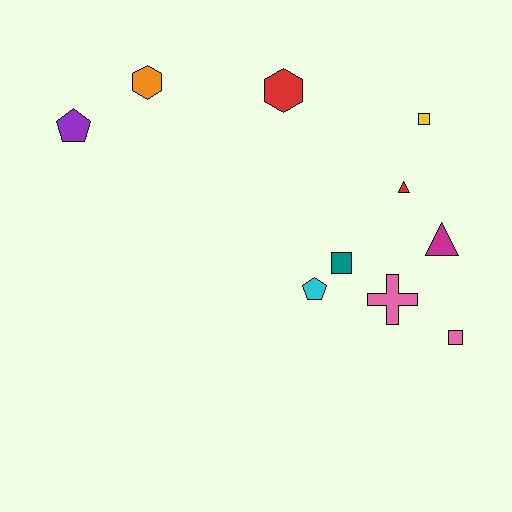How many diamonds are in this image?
There are no diamonds.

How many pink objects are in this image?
There are 2 pink objects.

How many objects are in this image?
There are 10 objects.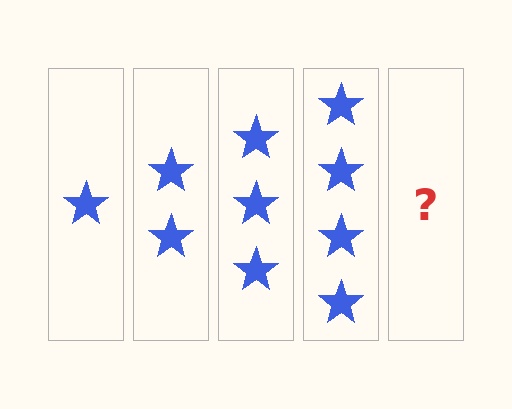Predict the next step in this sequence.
The next step is 5 stars.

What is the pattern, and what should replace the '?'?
The pattern is that each step adds one more star. The '?' should be 5 stars.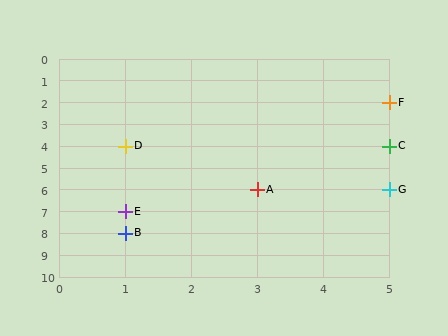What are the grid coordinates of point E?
Point E is at grid coordinates (1, 7).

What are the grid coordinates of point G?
Point G is at grid coordinates (5, 6).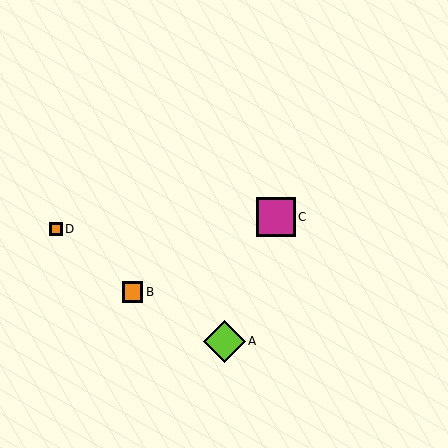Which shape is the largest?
The lime diamond (labeled A) is the largest.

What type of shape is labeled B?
Shape B is an orange square.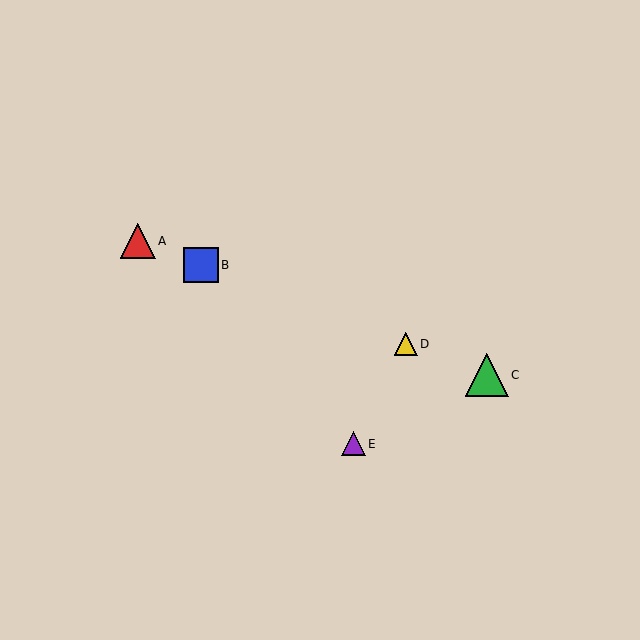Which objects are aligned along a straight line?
Objects A, B, C, D are aligned along a straight line.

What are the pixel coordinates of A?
Object A is at (138, 241).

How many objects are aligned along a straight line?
4 objects (A, B, C, D) are aligned along a straight line.